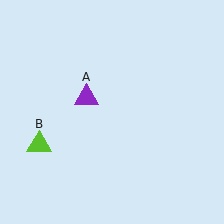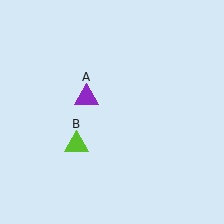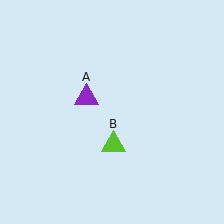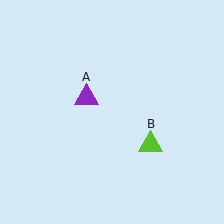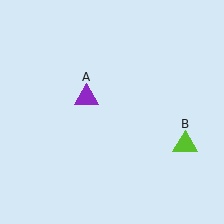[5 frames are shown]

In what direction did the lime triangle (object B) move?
The lime triangle (object B) moved right.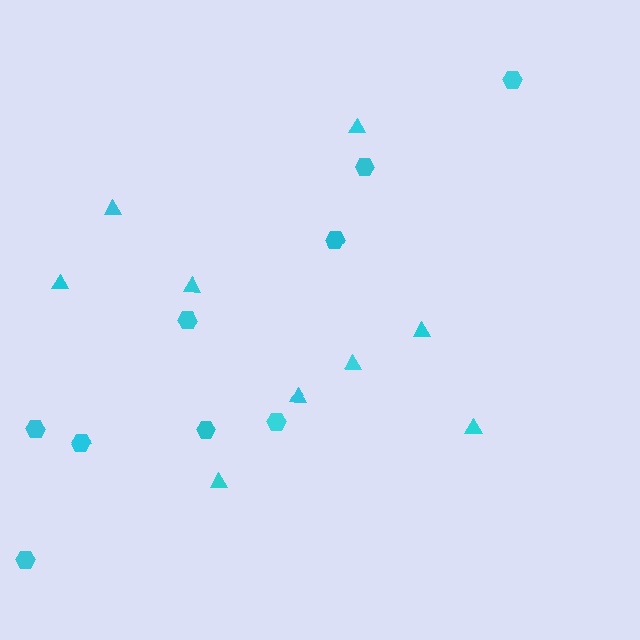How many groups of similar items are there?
There are 2 groups: one group of hexagons (9) and one group of triangles (9).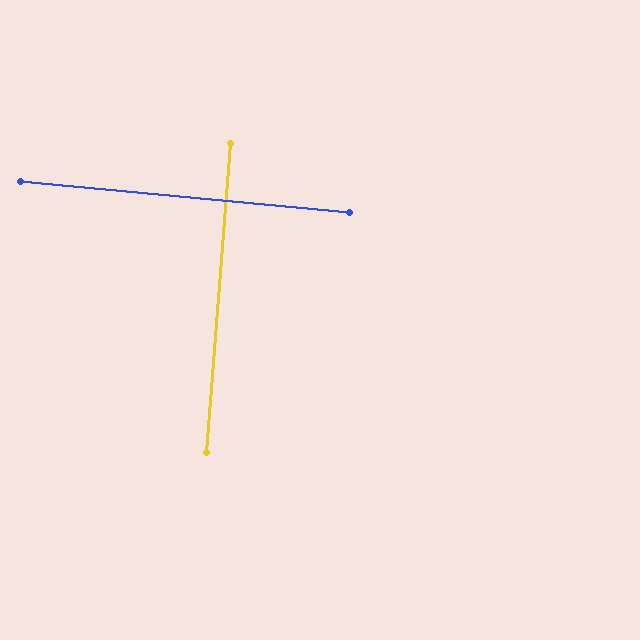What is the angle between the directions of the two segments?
Approximately 89 degrees.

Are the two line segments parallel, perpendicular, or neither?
Perpendicular — they meet at approximately 89°.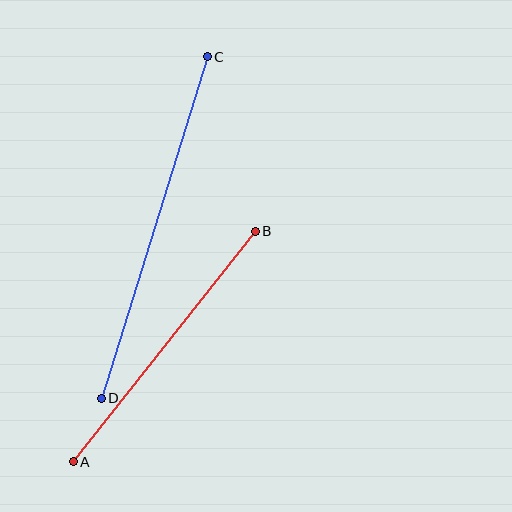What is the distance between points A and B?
The distance is approximately 293 pixels.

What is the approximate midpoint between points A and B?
The midpoint is at approximately (164, 346) pixels.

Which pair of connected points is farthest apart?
Points C and D are farthest apart.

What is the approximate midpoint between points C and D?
The midpoint is at approximately (154, 228) pixels.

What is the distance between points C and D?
The distance is approximately 357 pixels.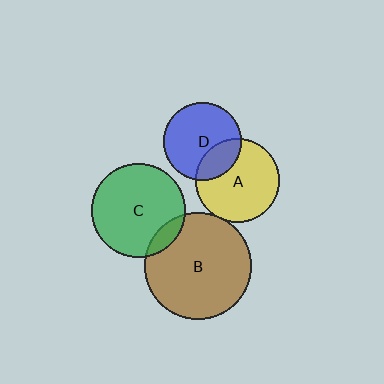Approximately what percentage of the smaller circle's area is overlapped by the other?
Approximately 10%.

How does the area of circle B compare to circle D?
Approximately 1.9 times.